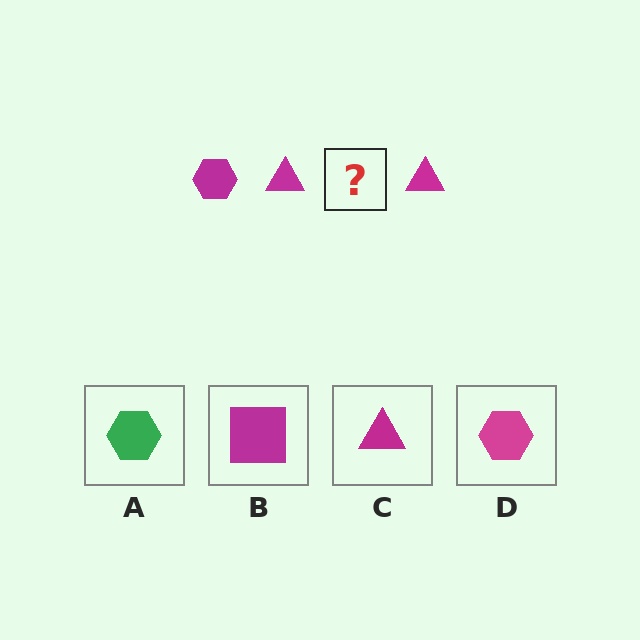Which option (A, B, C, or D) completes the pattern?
D.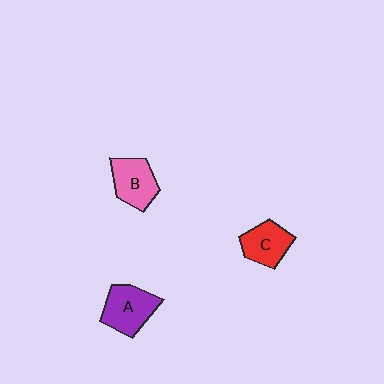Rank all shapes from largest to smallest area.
From largest to smallest: A (purple), B (pink), C (red).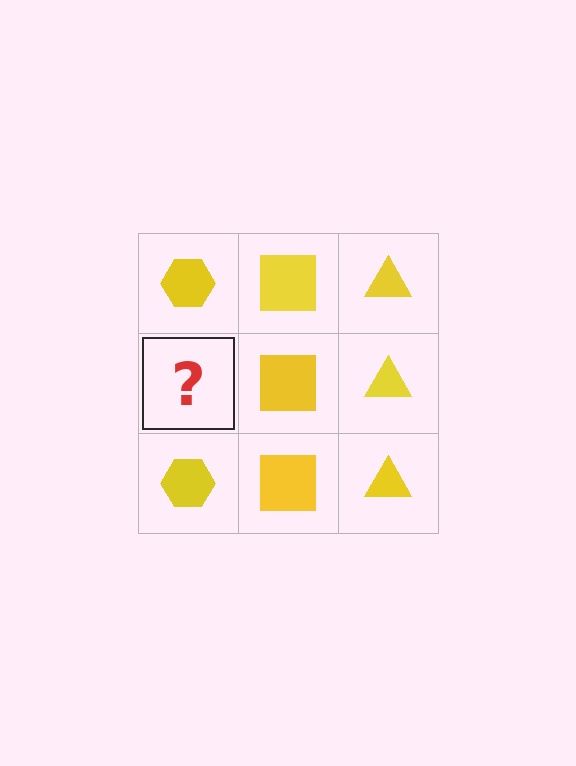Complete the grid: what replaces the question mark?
The question mark should be replaced with a yellow hexagon.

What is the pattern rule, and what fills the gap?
The rule is that each column has a consistent shape. The gap should be filled with a yellow hexagon.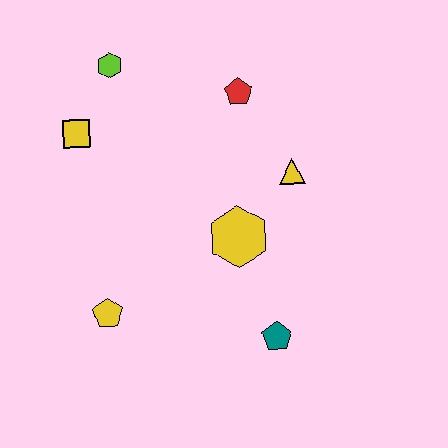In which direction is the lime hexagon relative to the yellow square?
The lime hexagon is above the yellow square.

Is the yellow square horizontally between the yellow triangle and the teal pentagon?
No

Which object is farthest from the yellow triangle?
The yellow pentagon is farthest from the yellow triangle.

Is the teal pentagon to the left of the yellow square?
No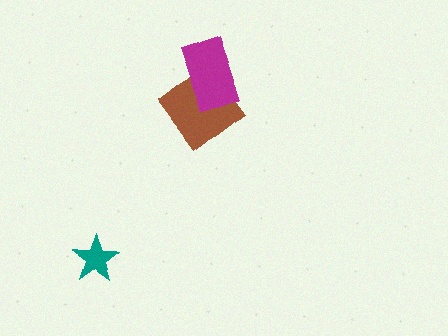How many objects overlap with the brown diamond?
1 object overlaps with the brown diamond.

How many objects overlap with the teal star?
0 objects overlap with the teal star.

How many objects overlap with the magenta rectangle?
1 object overlaps with the magenta rectangle.